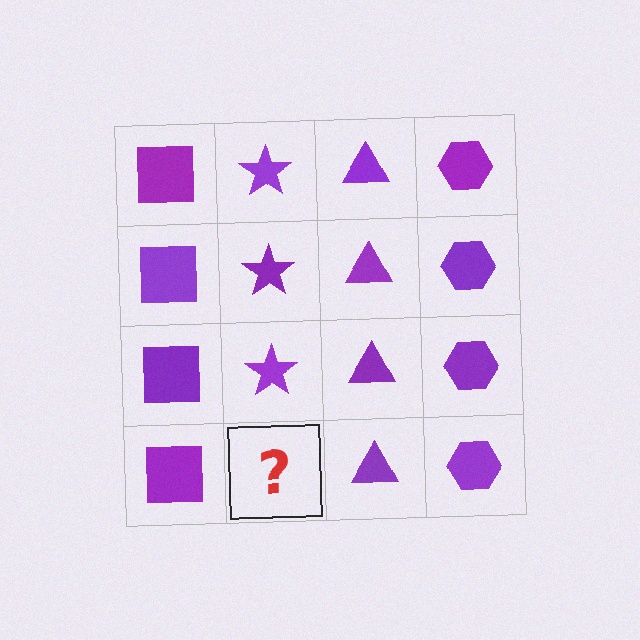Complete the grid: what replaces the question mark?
The question mark should be replaced with a purple star.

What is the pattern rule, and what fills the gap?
The rule is that each column has a consistent shape. The gap should be filled with a purple star.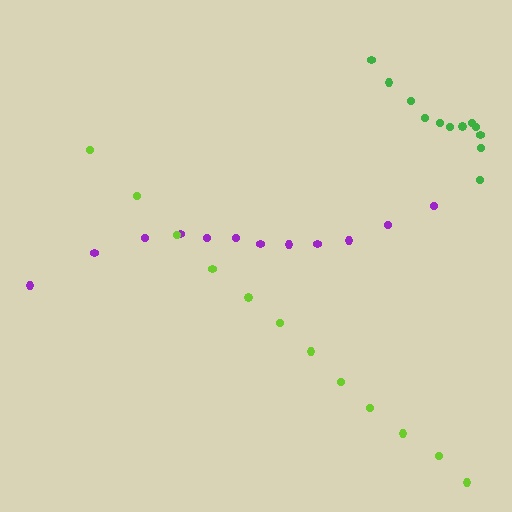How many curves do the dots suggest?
There are 3 distinct paths.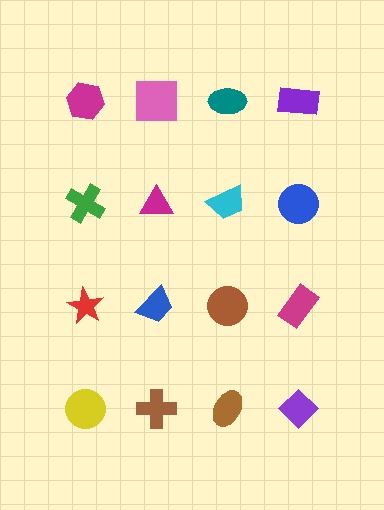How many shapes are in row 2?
4 shapes.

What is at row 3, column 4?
A magenta rectangle.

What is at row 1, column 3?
A teal ellipse.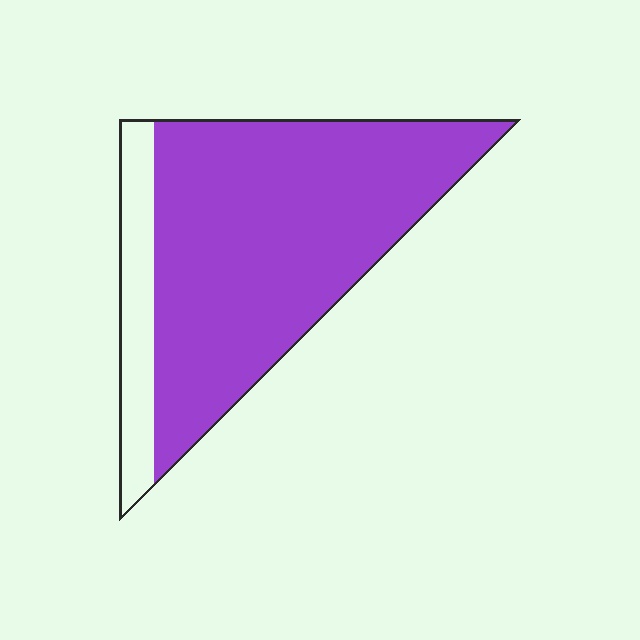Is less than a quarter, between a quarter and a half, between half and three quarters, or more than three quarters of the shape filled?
More than three quarters.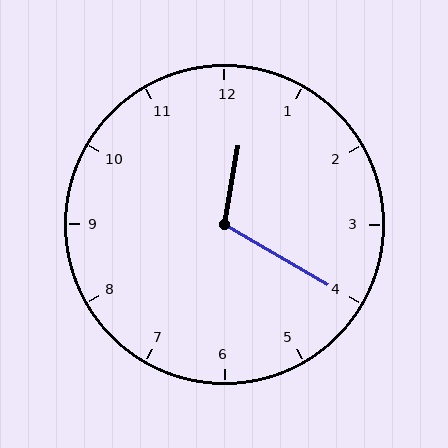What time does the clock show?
12:20.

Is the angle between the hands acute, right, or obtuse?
It is obtuse.